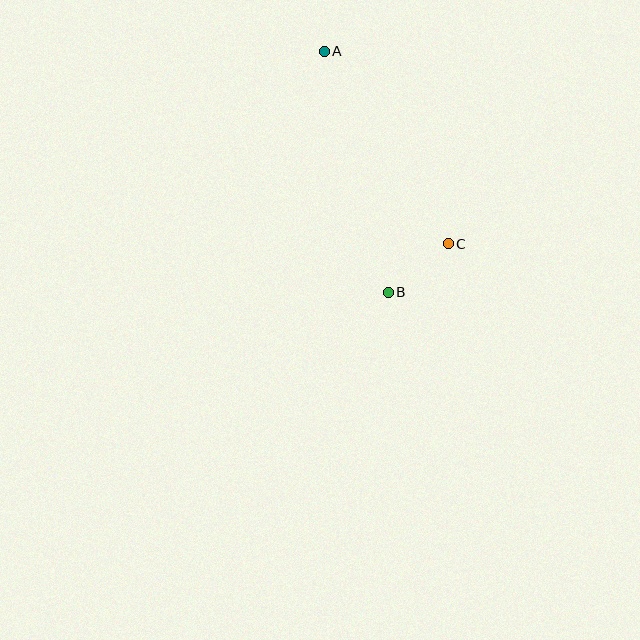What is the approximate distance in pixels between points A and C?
The distance between A and C is approximately 229 pixels.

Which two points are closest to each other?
Points B and C are closest to each other.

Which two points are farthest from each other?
Points A and B are farthest from each other.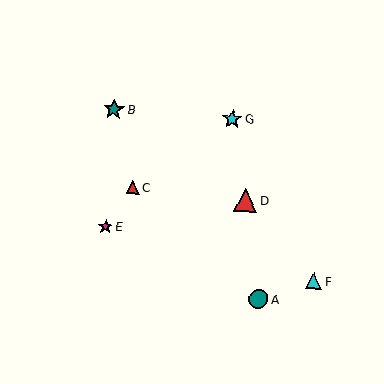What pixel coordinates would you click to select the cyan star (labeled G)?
Click at (232, 119) to select the cyan star G.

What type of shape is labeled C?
Shape C is a red triangle.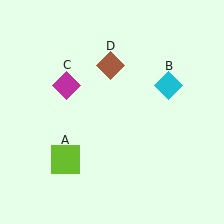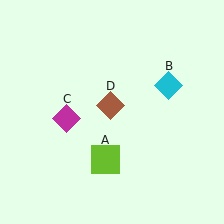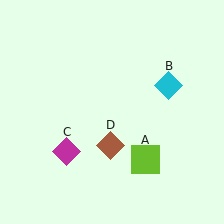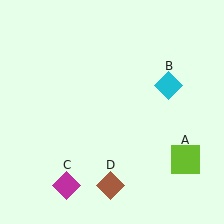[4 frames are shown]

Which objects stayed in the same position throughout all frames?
Cyan diamond (object B) remained stationary.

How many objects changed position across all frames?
3 objects changed position: lime square (object A), magenta diamond (object C), brown diamond (object D).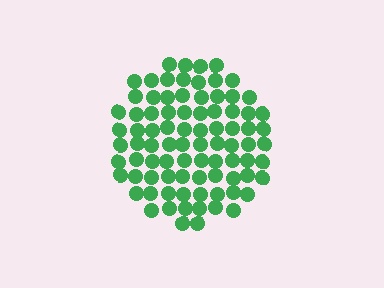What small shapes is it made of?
It is made of small circles.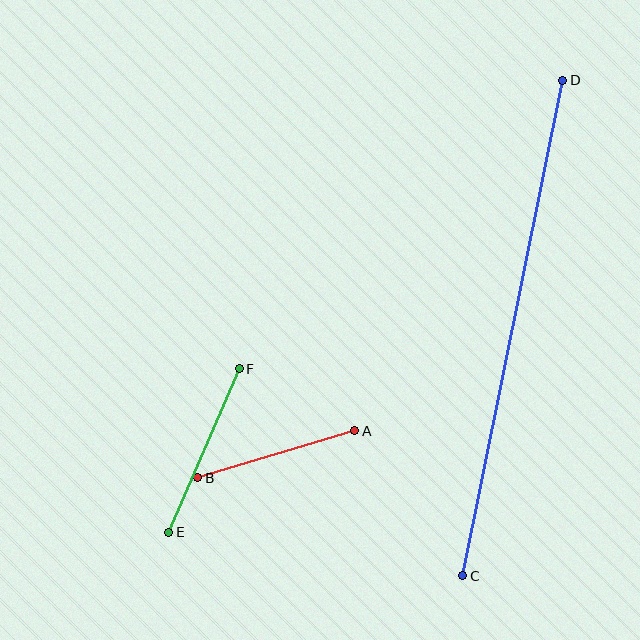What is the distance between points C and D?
The distance is approximately 506 pixels.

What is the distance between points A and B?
The distance is approximately 164 pixels.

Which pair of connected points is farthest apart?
Points C and D are farthest apart.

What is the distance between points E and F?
The distance is approximately 178 pixels.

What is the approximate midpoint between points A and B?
The midpoint is at approximately (276, 454) pixels.